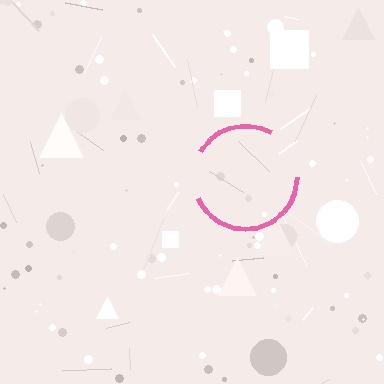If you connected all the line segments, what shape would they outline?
They would outline a circle.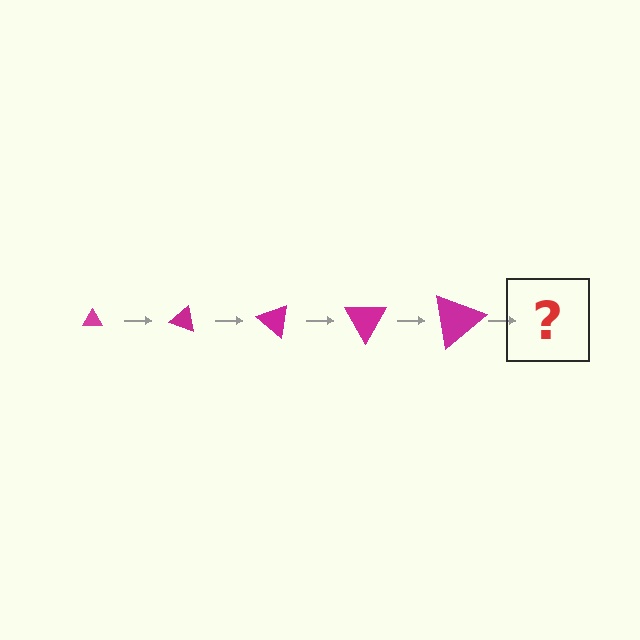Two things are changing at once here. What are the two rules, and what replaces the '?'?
The two rules are that the triangle grows larger each step and it rotates 20 degrees each step. The '?' should be a triangle, larger than the previous one and rotated 100 degrees from the start.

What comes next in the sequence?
The next element should be a triangle, larger than the previous one and rotated 100 degrees from the start.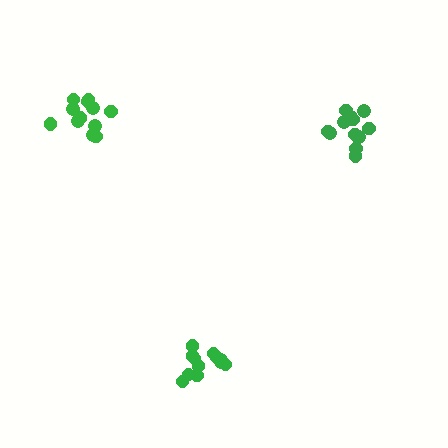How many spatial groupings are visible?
There are 3 spatial groupings.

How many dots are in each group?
Group 1: 14 dots, Group 2: 12 dots, Group 3: 12 dots (38 total).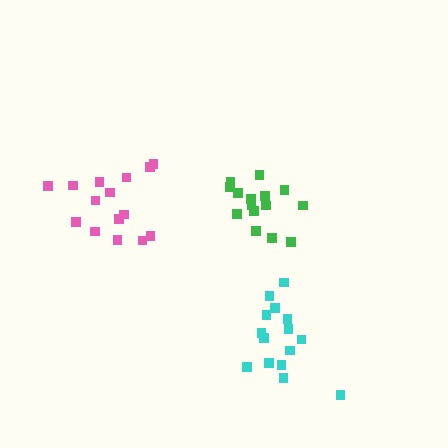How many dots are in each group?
Group 1: 15 dots, Group 2: 15 dots, Group 3: 16 dots (46 total).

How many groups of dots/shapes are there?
There are 3 groups.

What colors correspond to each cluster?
The clusters are colored: green, pink, cyan.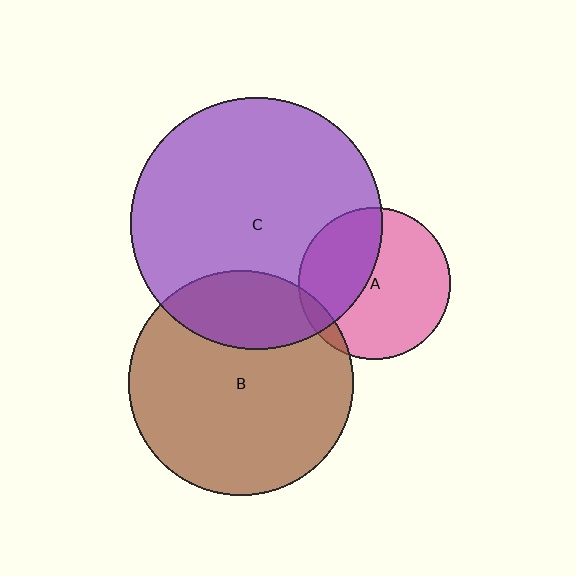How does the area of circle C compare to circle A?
Approximately 2.7 times.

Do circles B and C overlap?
Yes.